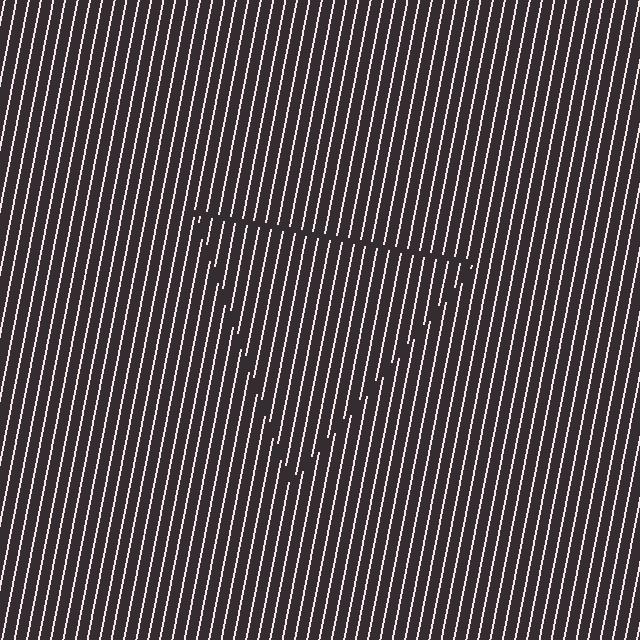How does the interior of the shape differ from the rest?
The interior of the shape contains the same grating, shifted by half a period — the contour is defined by the phase discontinuity where line-ends from the inner and outer gratings abut.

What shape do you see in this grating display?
An illusory triangle. The interior of the shape contains the same grating, shifted by half a period — the contour is defined by the phase discontinuity where line-ends from the inner and outer gratings abut.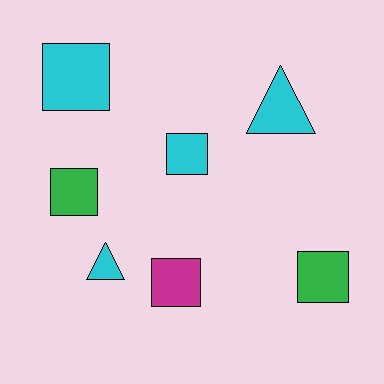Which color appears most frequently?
Cyan, with 4 objects.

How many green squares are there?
There are 2 green squares.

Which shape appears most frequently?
Square, with 5 objects.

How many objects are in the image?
There are 7 objects.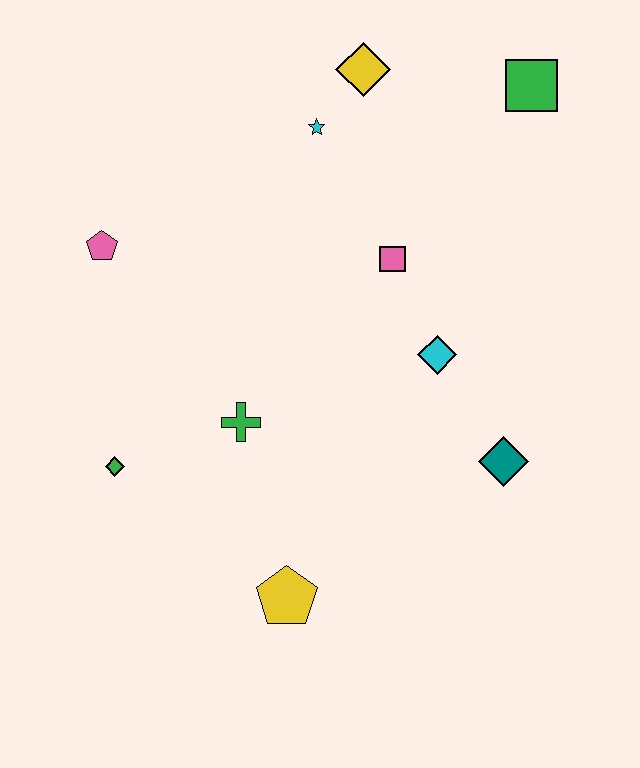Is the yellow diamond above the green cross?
Yes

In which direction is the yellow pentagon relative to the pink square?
The yellow pentagon is below the pink square.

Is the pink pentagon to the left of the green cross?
Yes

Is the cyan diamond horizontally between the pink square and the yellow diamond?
No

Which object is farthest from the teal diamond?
The pink pentagon is farthest from the teal diamond.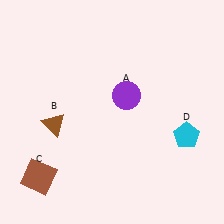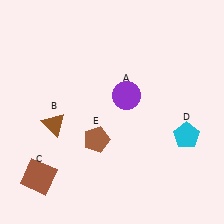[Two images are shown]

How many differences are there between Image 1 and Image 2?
There is 1 difference between the two images.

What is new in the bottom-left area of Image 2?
A brown pentagon (E) was added in the bottom-left area of Image 2.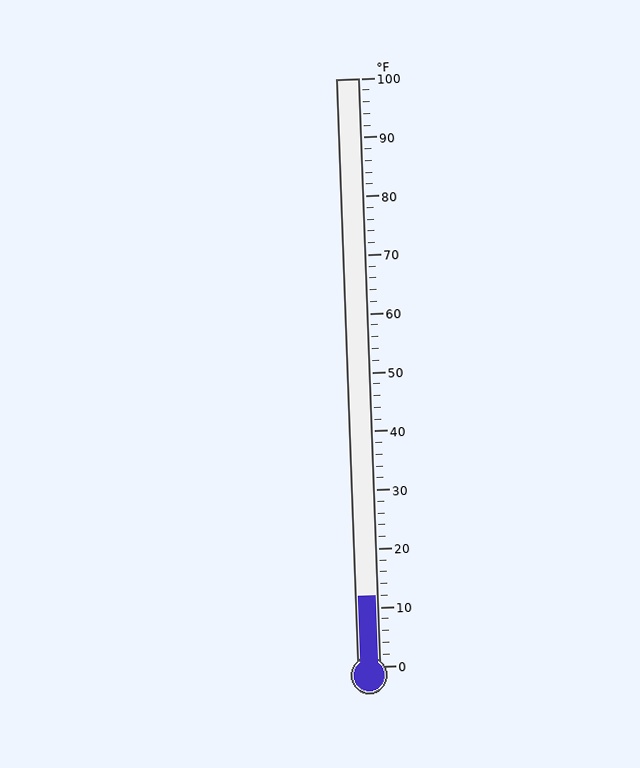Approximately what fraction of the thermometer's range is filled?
The thermometer is filled to approximately 10% of its range.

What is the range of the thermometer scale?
The thermometer scale ranges from 0°F to 100°F.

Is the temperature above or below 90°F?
The temperature is below 90°F.